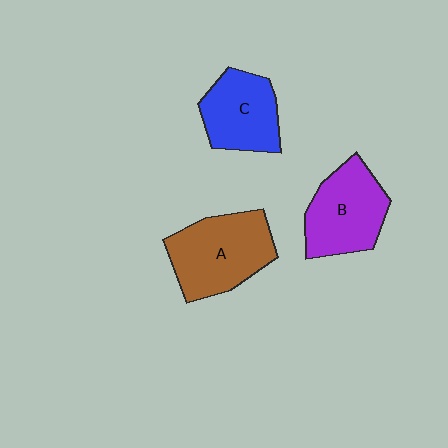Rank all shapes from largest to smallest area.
From largest to smallest: A (brown), B (purple), C (blue).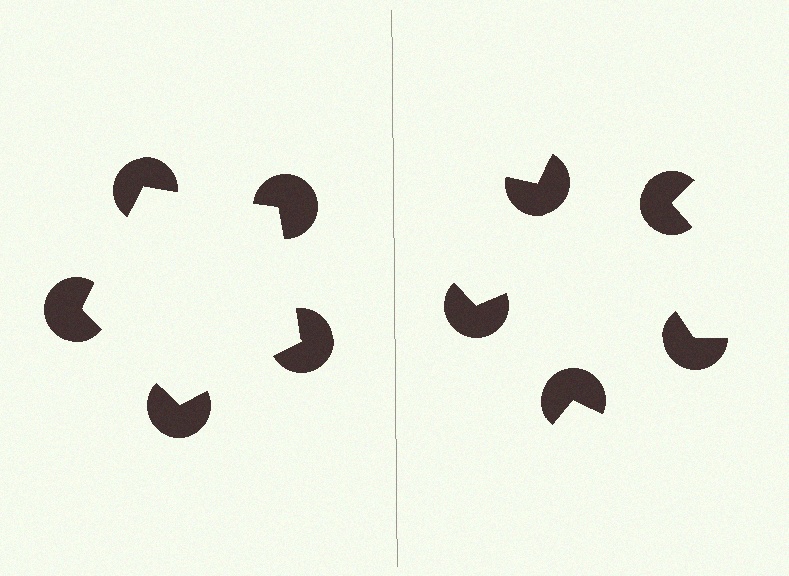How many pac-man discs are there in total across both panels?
10 — 5 on each side.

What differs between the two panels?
The pac-man discs are positioned identically on both sides; only the wedge orientations differ. On the left they align to a pentagon; on the right they are misaligned.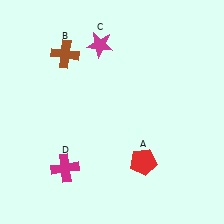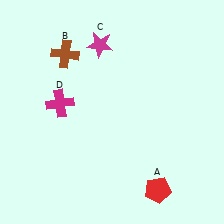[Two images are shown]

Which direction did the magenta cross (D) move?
The magenta cross (D) moved up.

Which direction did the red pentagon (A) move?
The red pentagon (A) moved down.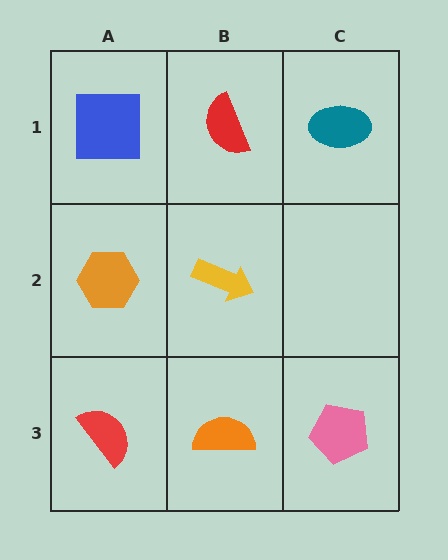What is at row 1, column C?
A teal ellipse.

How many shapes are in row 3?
3 shapes.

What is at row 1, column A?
A blue square.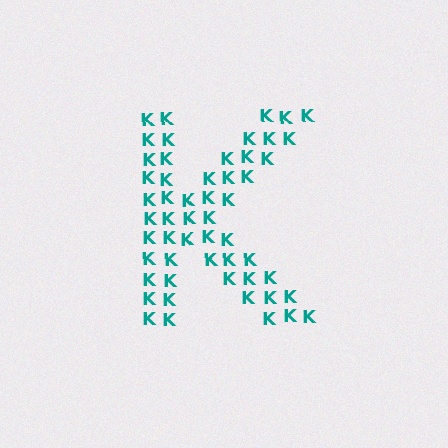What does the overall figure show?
The overall figure shows the letter K.